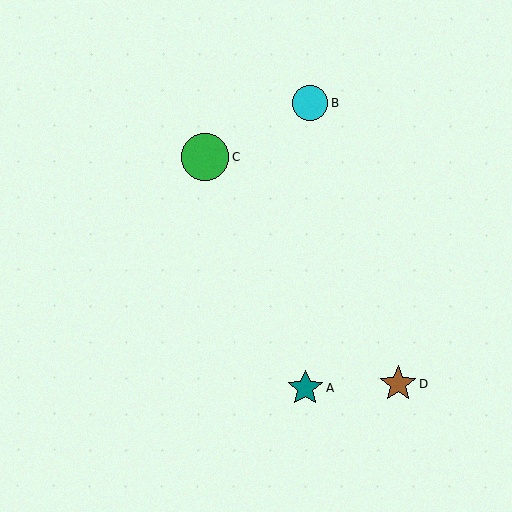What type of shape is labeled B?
Shape B is a cyan circle.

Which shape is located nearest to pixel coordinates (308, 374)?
The teal star (labeled A) at (305, 388) is nearest to that location.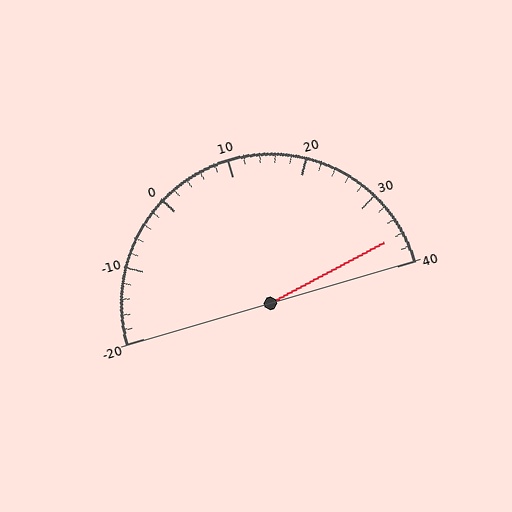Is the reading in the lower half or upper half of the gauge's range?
The reading is in the upper half of the range (-20 to 40).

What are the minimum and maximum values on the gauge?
The gauge ranges from -20 to 40.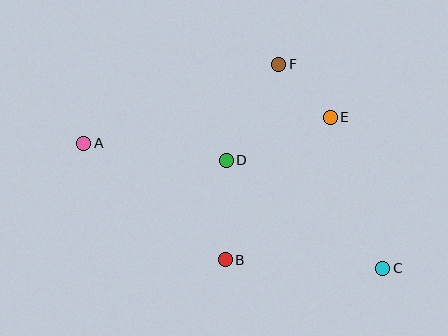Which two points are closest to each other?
Points E and F are closest to each other.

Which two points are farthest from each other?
Points A and C are farthest from each other.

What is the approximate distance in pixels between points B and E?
The distance between B and E is approximately 177 pixels.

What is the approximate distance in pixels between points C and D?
The distance between C and D is approximately 190 pixels.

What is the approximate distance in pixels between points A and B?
The distance between A and B is approximately 183 pixels.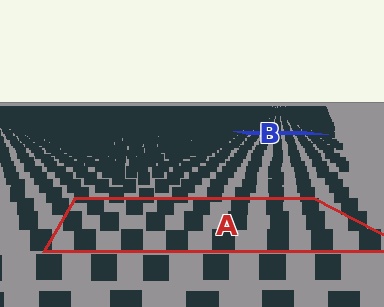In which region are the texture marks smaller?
The texture marks are smaller in region B, because it is farther away.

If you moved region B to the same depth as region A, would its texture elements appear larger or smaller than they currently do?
They would appear larger. At a closer depth, the same texture elements are projected at a bigger on-screen size.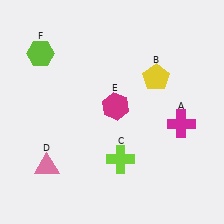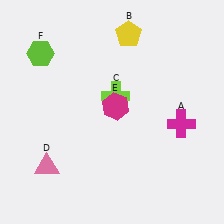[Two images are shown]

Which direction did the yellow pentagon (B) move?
The yellow pentagon (B) moved up.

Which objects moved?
The objects that moved are: the yellow pentagon (B), the lime cross (C).